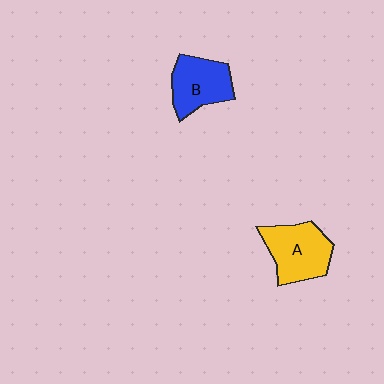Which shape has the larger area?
Shape A (yellow).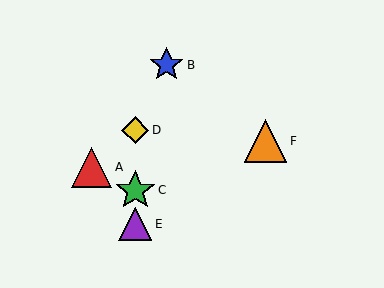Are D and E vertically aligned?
Yes, both are at x≈135.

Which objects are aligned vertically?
Objects C, D, E are aligned vertically.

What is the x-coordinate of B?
Object B is at x≈167.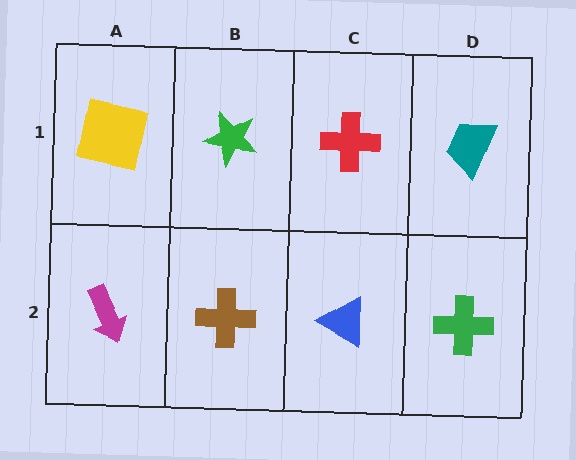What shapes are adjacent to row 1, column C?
A blue triangle (row 2, column C), a green star (row 1, column B), a teal trapezoid (row 1, column D).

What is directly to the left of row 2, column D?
A blue triangle.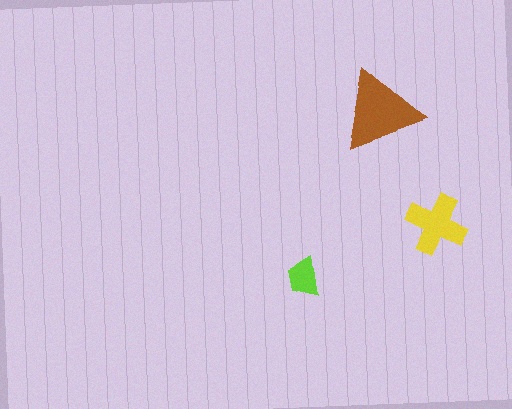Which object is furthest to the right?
The yellow cross is rightmost.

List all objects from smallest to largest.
The lime trapezoid, the yellow cross, the brown triangle.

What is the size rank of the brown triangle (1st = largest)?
1st.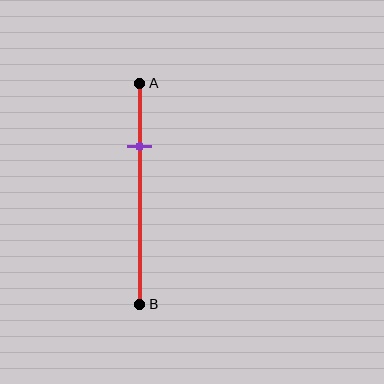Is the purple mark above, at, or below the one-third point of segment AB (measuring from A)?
The purple mark is above the one-third point of segment AB.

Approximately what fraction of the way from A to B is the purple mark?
The purple mark is approximately 30% of the way from A to B.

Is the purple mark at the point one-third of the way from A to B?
No, the mark is at about 30% from A, not at the 33% one-third point.